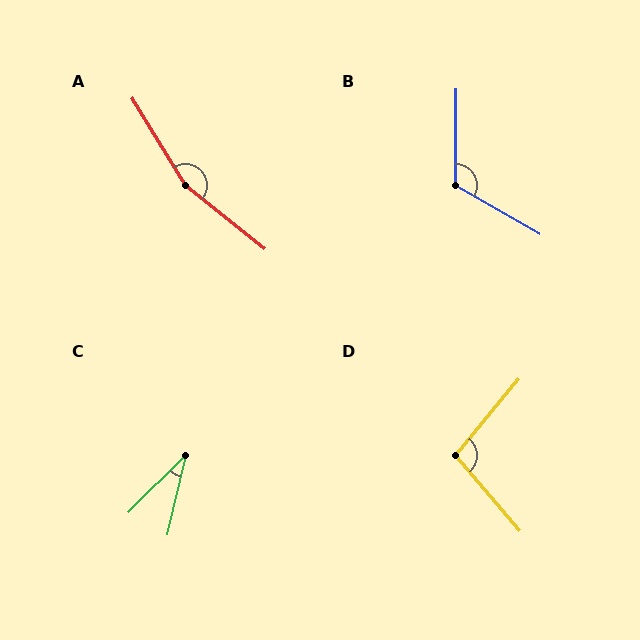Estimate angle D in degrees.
Approximately 100 degrees.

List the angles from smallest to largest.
C (32°), D (100°), B (119°), A (160°).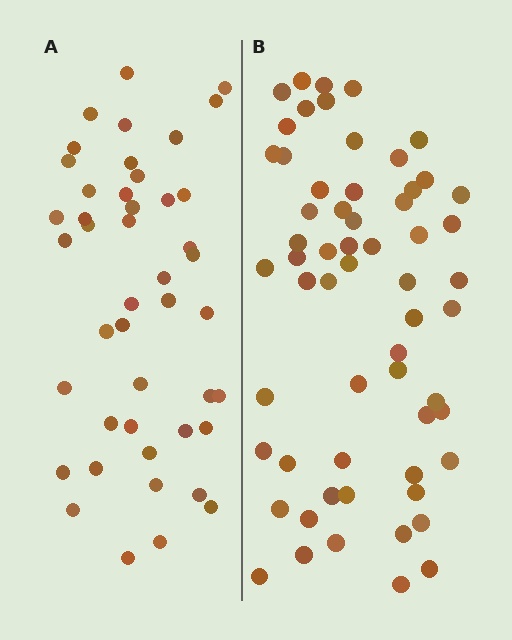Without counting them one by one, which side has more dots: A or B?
Region B (the right region) has more dots.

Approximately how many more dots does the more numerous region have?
Region B has approximately 15 more dots than region A.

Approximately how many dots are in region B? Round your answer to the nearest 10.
About 60 dots.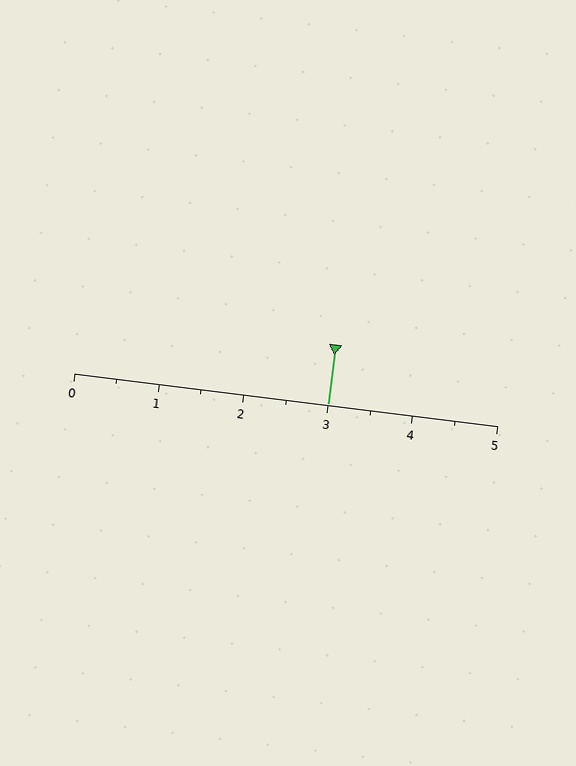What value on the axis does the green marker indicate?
The marker indicates approximately 3.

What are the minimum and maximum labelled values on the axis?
The axis runs from 0 to 5.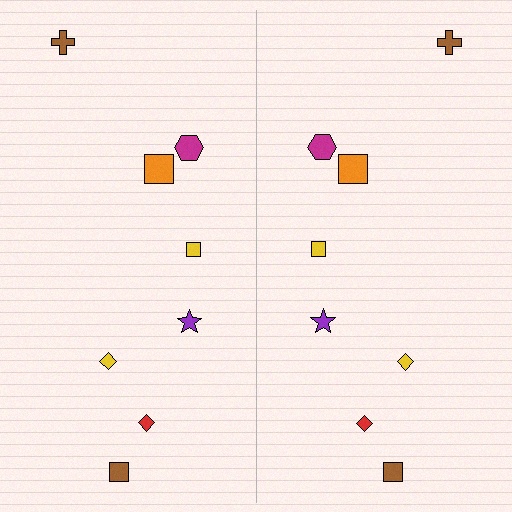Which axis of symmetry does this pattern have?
The pattern has a vertical axis of symmetry running through the center of the image.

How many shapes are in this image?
There are 16 shapes in this image.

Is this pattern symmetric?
Yes, this pattern has bilateral (reflection) symmetry.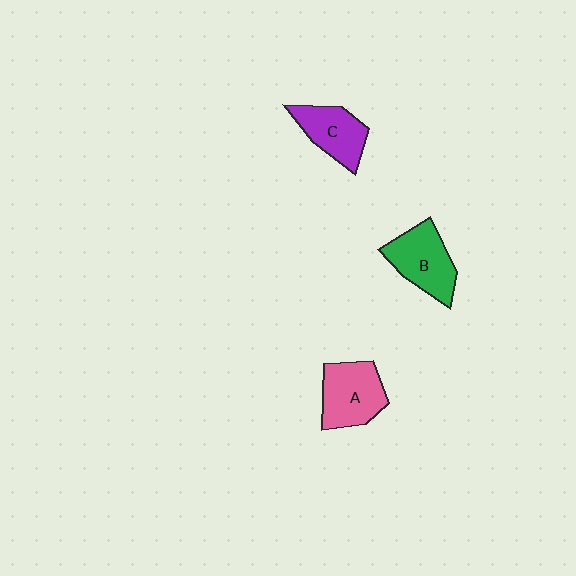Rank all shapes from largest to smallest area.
From largest to smallest: A (pink), B (green), C (purple).